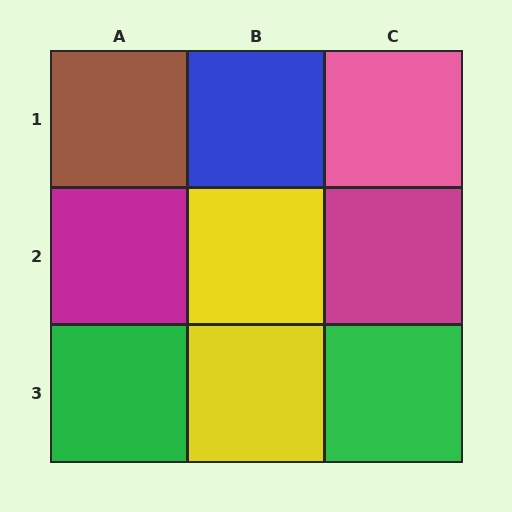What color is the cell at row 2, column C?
Magenta.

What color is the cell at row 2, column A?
Magenta.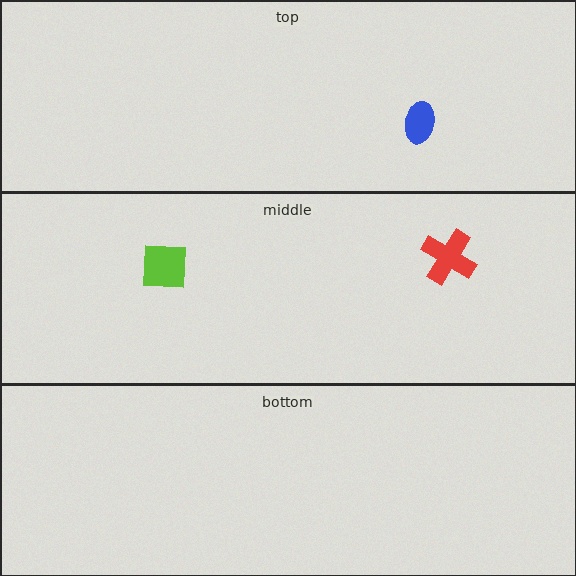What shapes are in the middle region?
The lime square, the red cross.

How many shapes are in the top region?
1.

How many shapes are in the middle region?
2.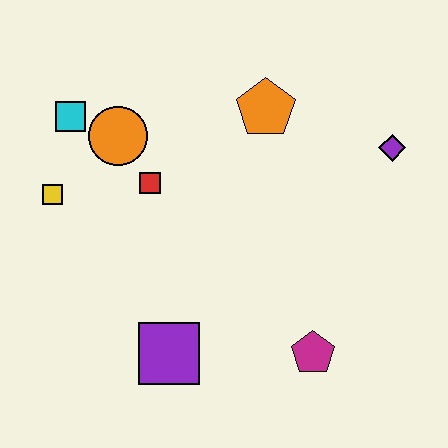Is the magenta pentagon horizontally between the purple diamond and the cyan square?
Yes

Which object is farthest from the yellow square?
The purple diamond is farthest from the yellow square.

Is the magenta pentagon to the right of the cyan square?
Yes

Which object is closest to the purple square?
The magenta pentagon is closest to the purple square.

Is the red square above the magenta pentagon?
Yes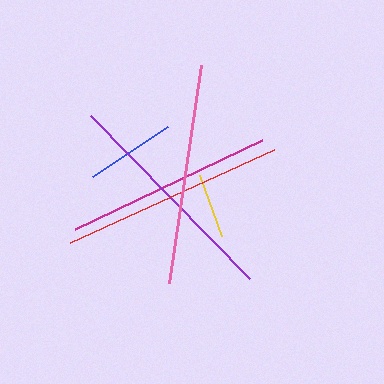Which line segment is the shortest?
The yellow line is the shortest at approximately 65 pixels.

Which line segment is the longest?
The purple line is the longest at approximately 228 pixels.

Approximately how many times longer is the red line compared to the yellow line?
The red line is approximately 3.5 times the length of the yellow line.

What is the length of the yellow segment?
The yellow segment is approximately 65 pixels long.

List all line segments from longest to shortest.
From longest to shortest: purple, red, pink, magenta, blue, yellow.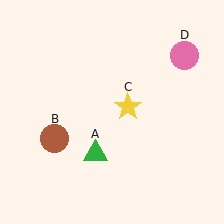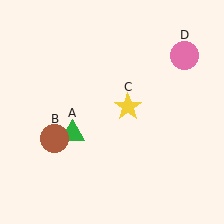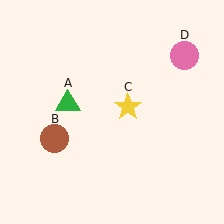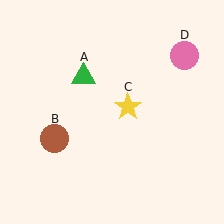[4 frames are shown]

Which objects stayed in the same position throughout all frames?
Brown circle (object B) and yellow star (object C) and pink circle (object D) remained stationary.